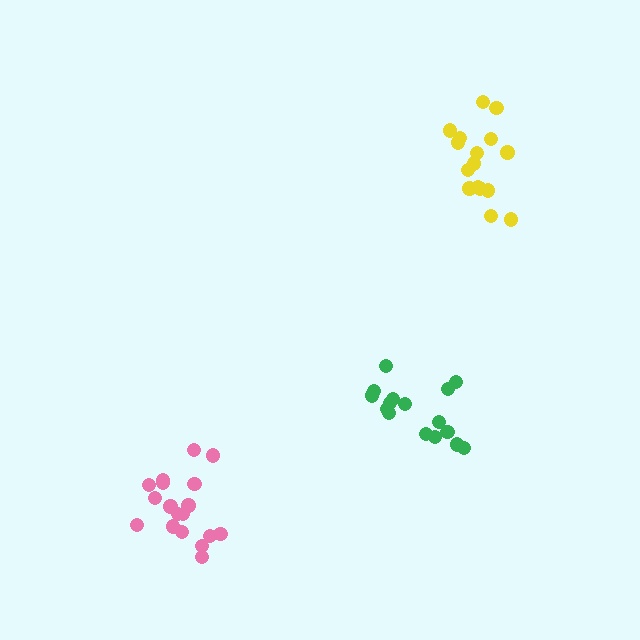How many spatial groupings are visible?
There are 3 spatial groupings.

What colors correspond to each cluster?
The clusters are colored: pink, green, yellow.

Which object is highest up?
The yellow cluster is topmost.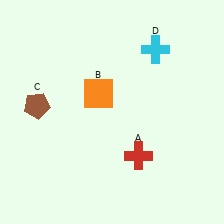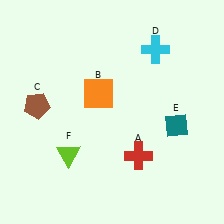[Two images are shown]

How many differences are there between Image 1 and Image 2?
There are 2 differences between the two images.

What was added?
A teal diamond (E), a lime triangle (F) were added in Image 2.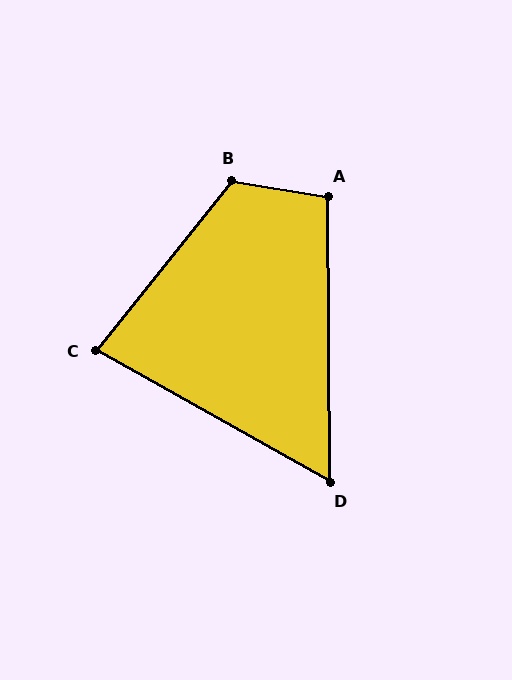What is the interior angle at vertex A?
Approximately 99 degrees (obtuse).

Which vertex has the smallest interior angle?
D, at approximately 60 degrees.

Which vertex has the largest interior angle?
B, at approximately 120 degrees.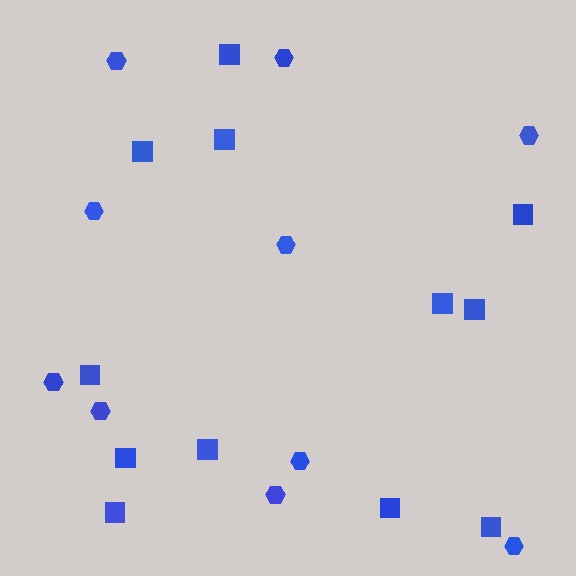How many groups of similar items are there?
There are 2 groups: one group of squares (12) and one group of hexagons (10).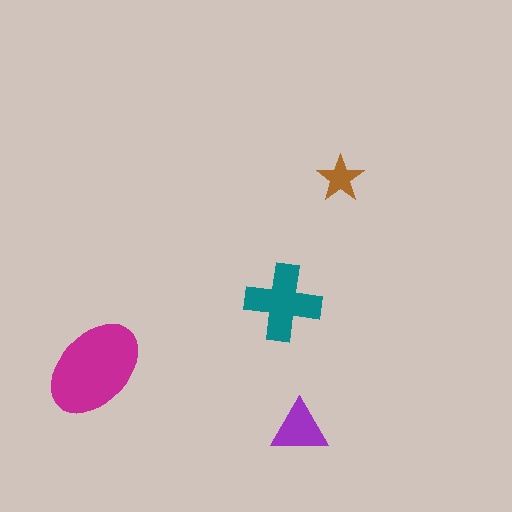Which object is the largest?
The magenta ellipse.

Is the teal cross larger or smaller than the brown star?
Larger.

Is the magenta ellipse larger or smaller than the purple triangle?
Larger.